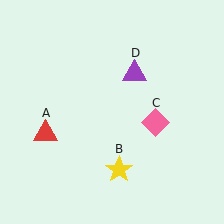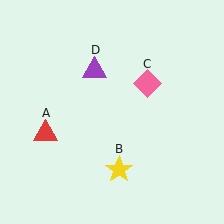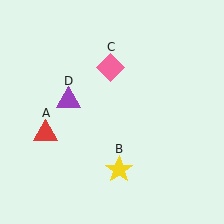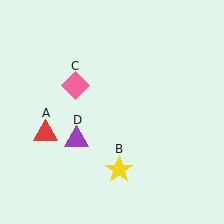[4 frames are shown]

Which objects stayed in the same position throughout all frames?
Red triangle (object A) and yellow star (object B) remained stationary.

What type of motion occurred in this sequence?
The pink diamond (object C), purple triangle (object D) rotated counterclockwise around the center of the scene.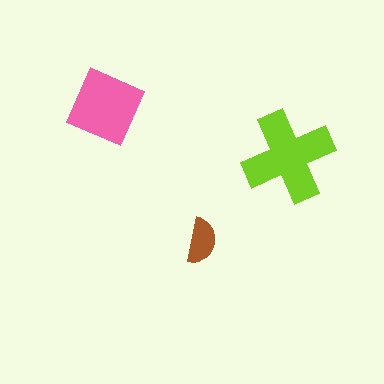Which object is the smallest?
The brown semicircle.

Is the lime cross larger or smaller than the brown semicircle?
Larger.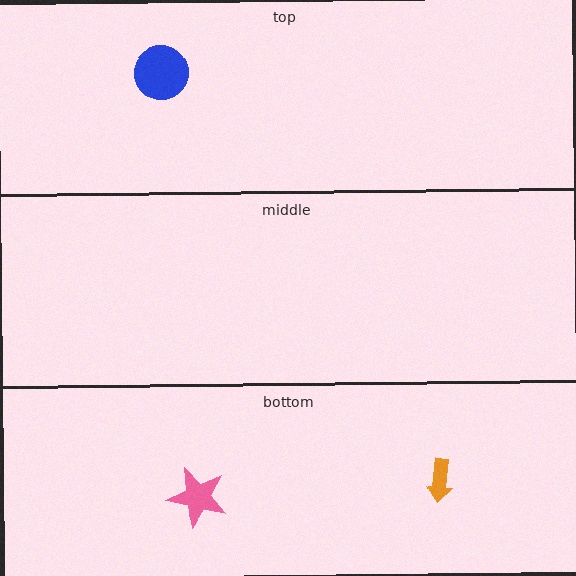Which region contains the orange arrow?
The bottom region.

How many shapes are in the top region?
1.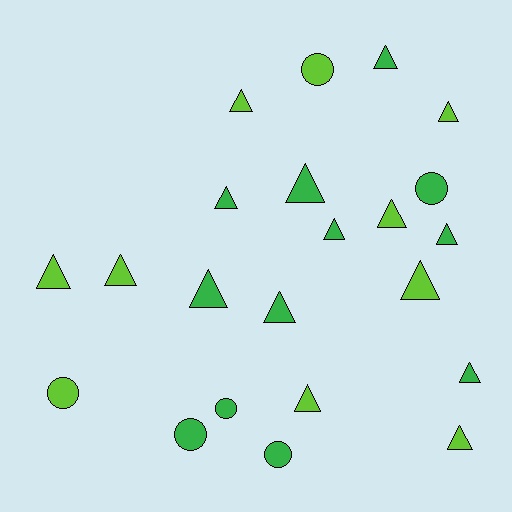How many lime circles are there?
There are 2 lime circles.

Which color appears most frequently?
Green, with 12 objects.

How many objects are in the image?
There are 22 objects.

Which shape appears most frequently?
Triangle, with 16 objects.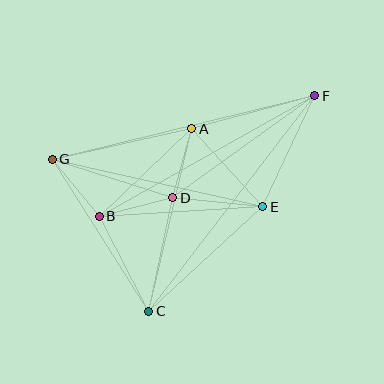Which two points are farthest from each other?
Points C and F are farthest from each other.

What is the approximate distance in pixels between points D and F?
The distance between D and F is approximately 175 pixels.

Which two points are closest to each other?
Points A and D are closest to each other.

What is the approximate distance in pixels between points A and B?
The distance between A and B is approximately 128 pixels.